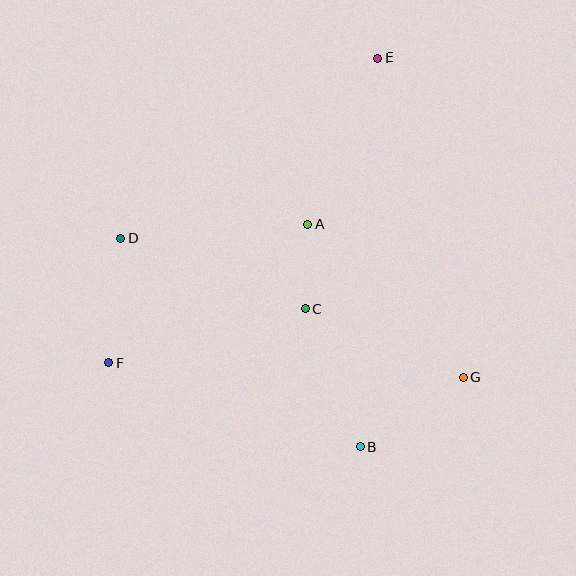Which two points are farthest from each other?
Points E and F are farthest from each other.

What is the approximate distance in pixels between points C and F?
The distance between C and F is approximately 204 pixels.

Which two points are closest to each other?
Points A and C are closest to each other.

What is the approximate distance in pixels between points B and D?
The distance between B and D is approximately 317 pixels.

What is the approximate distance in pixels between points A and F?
The distance between A and F is approximately 242 pixels.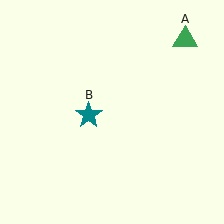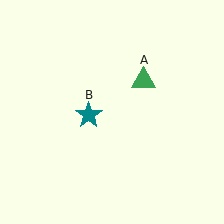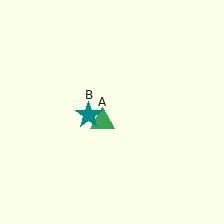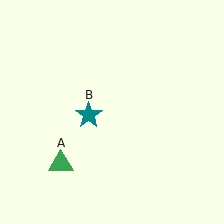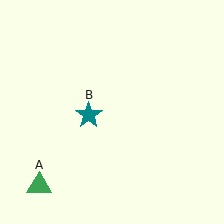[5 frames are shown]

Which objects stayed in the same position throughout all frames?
Teal star (object B) remained stationary.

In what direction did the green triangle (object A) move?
The green triangle (object A) moved down and to the left.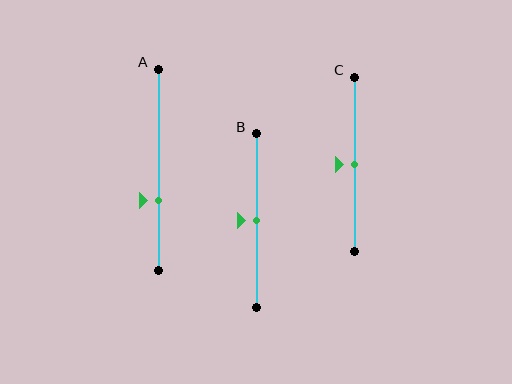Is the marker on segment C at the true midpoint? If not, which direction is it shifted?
Yes, the marker on segment C is at the true midpoint.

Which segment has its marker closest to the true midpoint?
Segment B has its marker closest to the true midpoint.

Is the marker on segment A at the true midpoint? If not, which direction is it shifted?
No, the marker on segment A is shifted downward by about 15% of the segment length.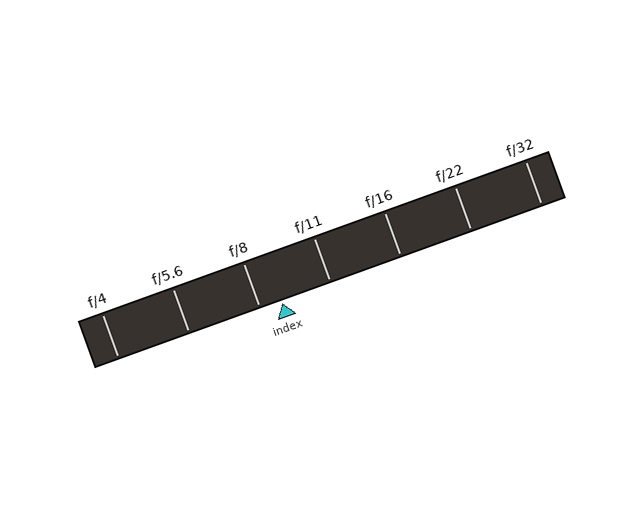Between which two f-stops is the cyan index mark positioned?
The index mark is between f/8 and f/11.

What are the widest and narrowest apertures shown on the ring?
The widest aperture shown is f/4 and the narrowest is f/32.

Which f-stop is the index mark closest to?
The index mark is closest to f/8.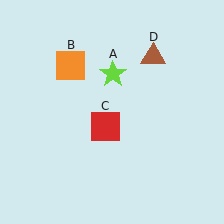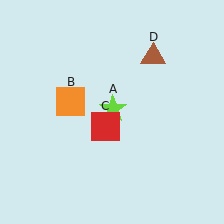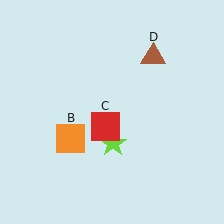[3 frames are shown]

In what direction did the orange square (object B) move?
The orange square (object B) moved down.